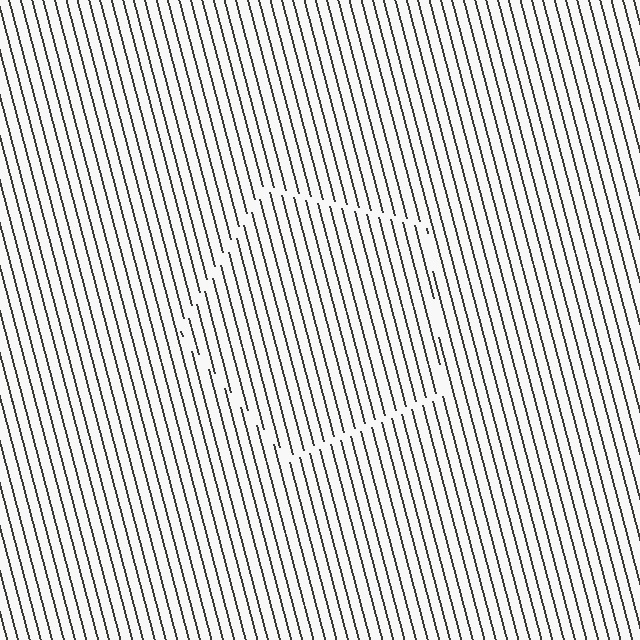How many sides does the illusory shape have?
5 sides — the line-ends trace a pentagon.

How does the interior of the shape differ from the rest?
The interior of the shape contains the same grating, shifted by half a period — the contour is defined by the phase discontinuity where line-ends from the inner and outer gratings abut.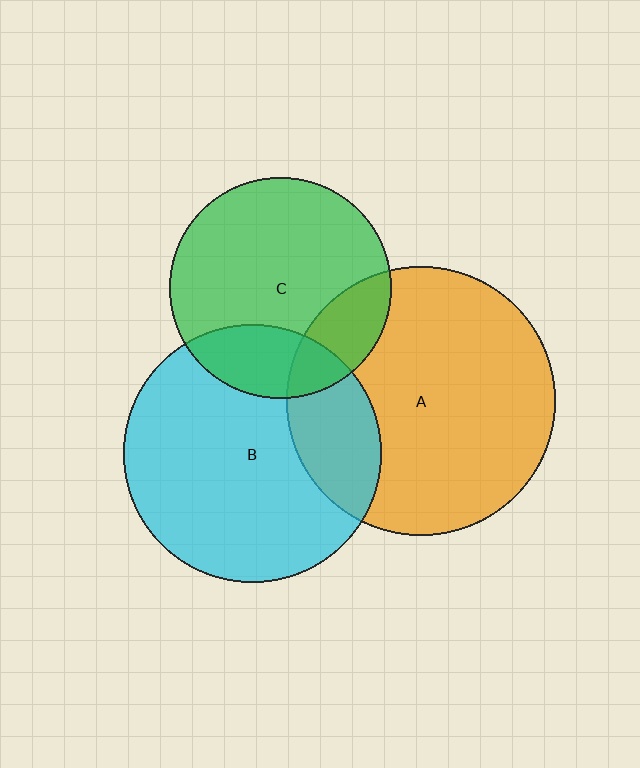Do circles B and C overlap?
Yes.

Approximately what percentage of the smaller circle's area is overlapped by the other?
Approximately 20%.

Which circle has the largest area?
Circle A (orange).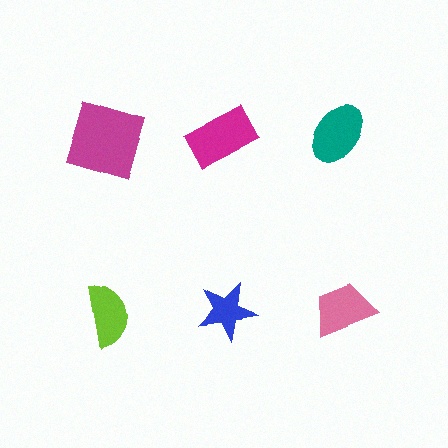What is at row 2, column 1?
A lime semicircle.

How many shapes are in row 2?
3 shapes.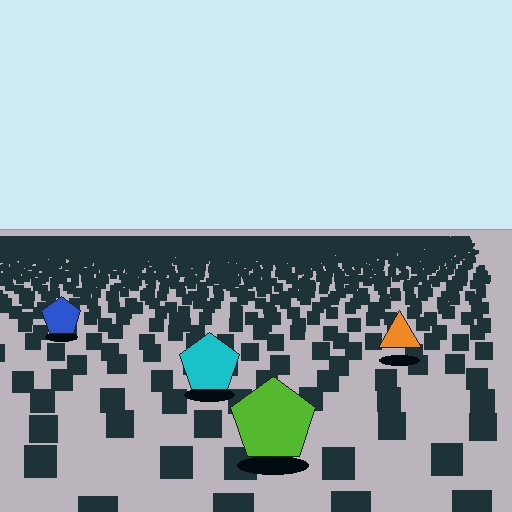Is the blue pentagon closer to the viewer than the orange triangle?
No. The orange triangle is closer — you can tell from the texture gradient: the ground texture is coarser near it.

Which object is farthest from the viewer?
The blue pentagon is farthest from the viewer. It appears smaller and the ground texture around it is denser.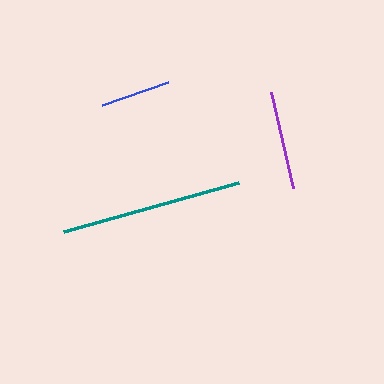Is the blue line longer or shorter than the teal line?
The teal line is longer than the blue line.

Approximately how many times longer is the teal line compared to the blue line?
The teal line is approximately 2.6 times the length of the blue line.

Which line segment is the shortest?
The blue line is the shortest at approximately 69 pixels.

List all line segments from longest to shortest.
From longest to shortest: teal, purple, blue.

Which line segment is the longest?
The teal line is the longest at approximately 182 pixels.